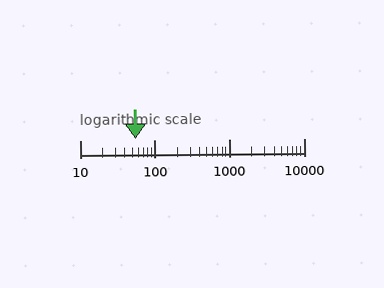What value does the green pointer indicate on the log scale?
The pointer indicates approximately 55.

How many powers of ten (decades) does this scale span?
The scale spans 3 decades, from 10 to 10000.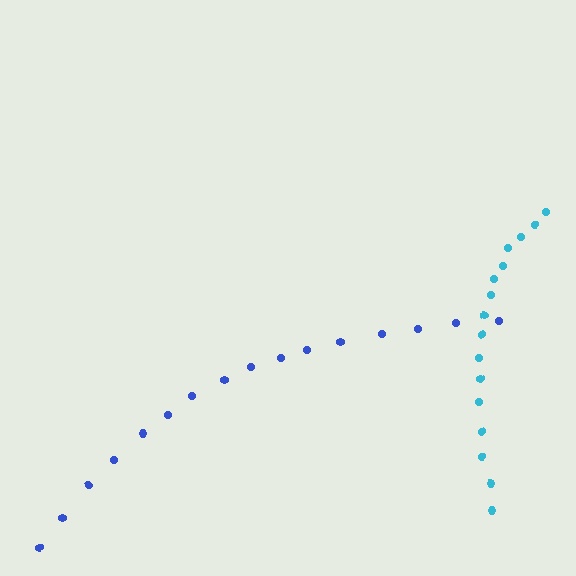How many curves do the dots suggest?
There are 2 distinct paths.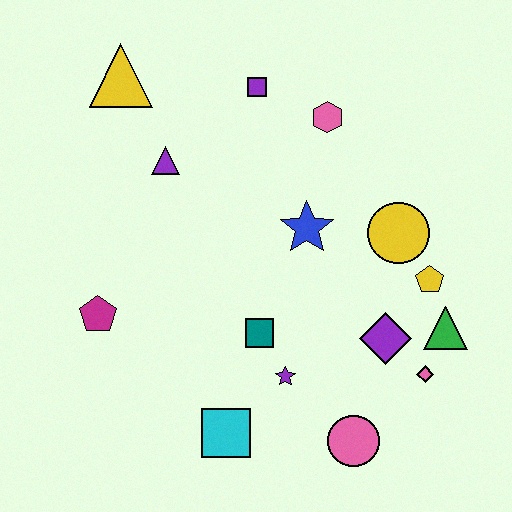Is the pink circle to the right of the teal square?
Yes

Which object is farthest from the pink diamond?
The yellow triangle is farthest from the pink diamond.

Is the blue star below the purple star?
No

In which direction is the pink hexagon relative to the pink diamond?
The pink hexagon is above the pink diamond.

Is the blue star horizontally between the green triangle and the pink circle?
No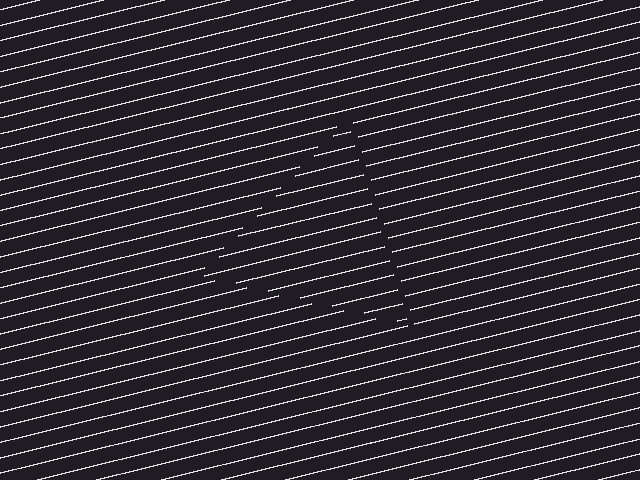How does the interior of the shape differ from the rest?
The interior of the shape contains the same grating, shifted by half a period — the contour is defined by the phase discontinuity where line-ends from the inner and outer gratings abut.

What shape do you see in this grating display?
An illusory triangle. The interior of the shape contains the same grating, shifted by half a period — the contour is defined by the phase discontinuity where line-ends from the inner and outer gratings abut.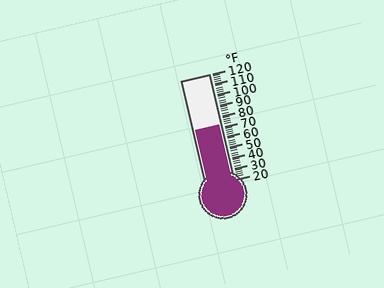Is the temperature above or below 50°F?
The temperature is above 50°F.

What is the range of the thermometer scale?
The thermometer scale ranges from 20°F to 120°F.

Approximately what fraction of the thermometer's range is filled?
The thermometer is filled to approximately 50% of its range.